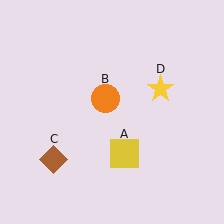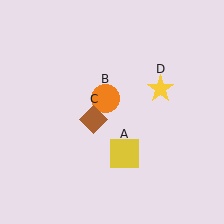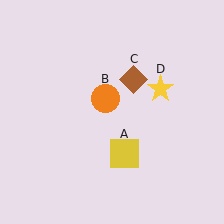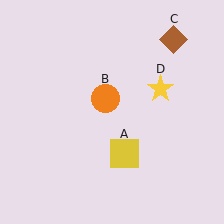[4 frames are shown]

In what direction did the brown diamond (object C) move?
The brown diamond (object C) moved up and to the right.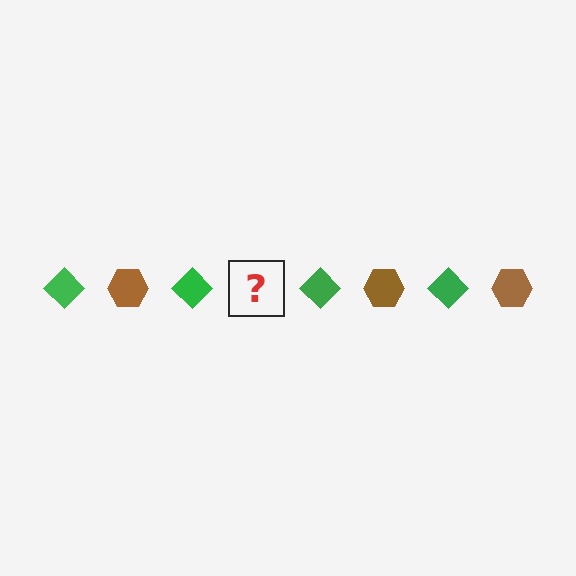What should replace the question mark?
The question mark should be replaced with a brown hexagon.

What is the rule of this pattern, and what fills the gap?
The rule is that the pattern alternates between green diamond and brown hexagon. The gap should be filled with a brown hexagon.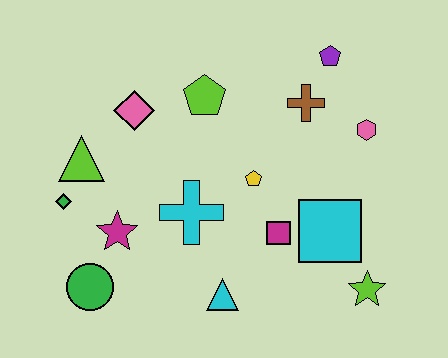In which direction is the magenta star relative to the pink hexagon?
The magenta star is to the left of the pink hexagon.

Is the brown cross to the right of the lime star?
No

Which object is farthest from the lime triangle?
The lime star is farthest from the lime triangle.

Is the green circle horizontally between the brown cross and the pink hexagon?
No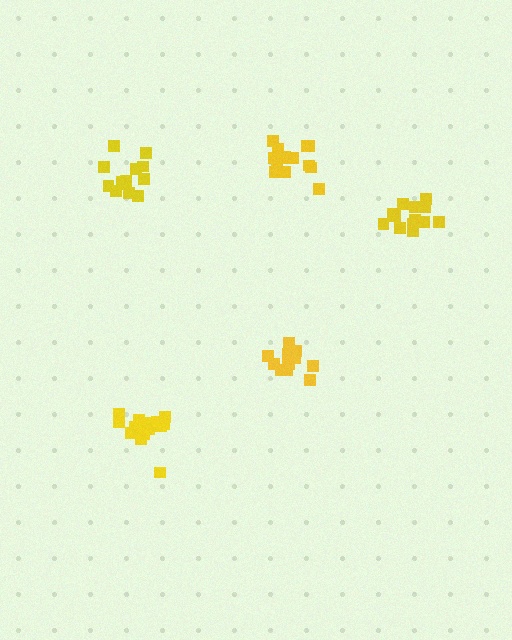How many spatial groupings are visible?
There are 5 spatial groupings.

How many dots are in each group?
Group 1: 17 dots, Group 2: 15 dots, Group 3: 13 dots, Group 4: 13 dots, Group 5: 13 dots (71 total).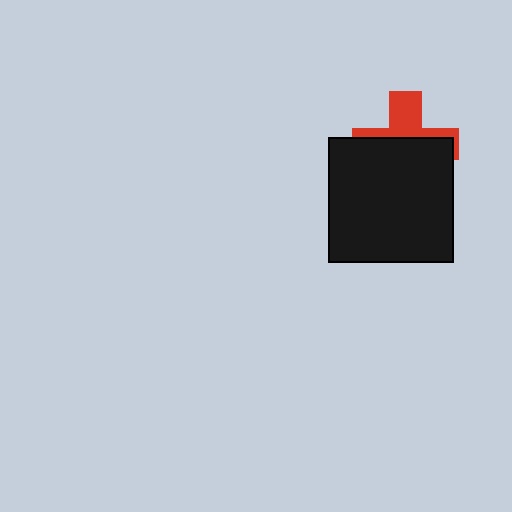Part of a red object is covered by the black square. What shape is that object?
It is a cross.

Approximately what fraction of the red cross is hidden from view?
Roughly 59% of the red cross is hidden behind the black square.